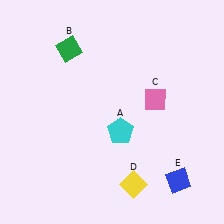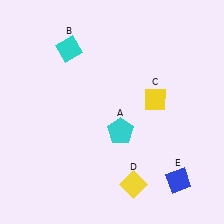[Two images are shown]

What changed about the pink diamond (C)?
In Image 1, C is pink. In Image 2, it changed to yellow.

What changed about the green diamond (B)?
In Image 1, B is green. In Image 2, it changed to cyan.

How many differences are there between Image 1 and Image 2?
There are 2 differences between the two images.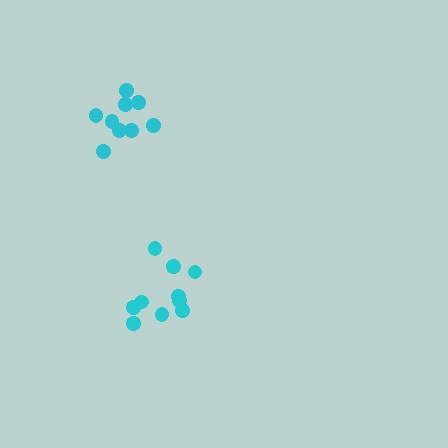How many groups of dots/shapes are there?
There are 2 groups.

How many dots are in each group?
Group 1: 10 dots, Group 2: 9 dots (19 total).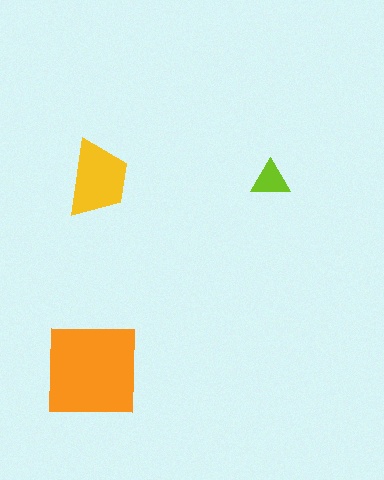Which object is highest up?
The yellow trapezoid is topmost.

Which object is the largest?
The orange square.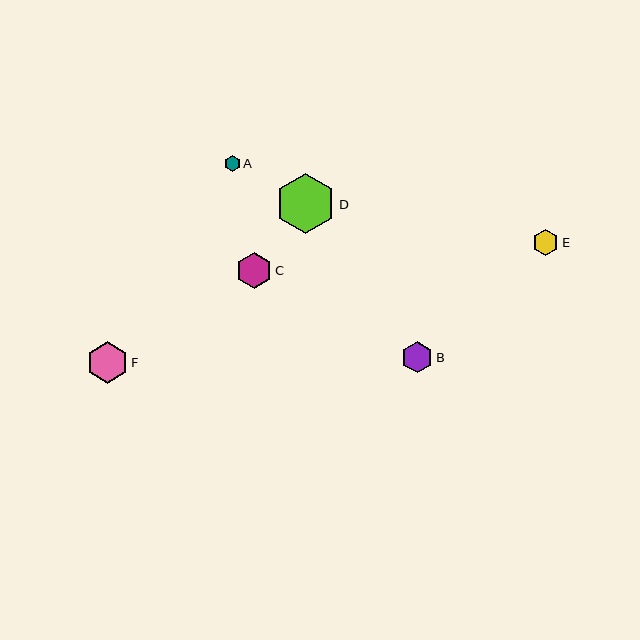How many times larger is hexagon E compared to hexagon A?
Hexagon E is approximately 1.7 times the size of hexagon A.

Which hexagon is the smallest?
Hexagon A is the smallest with a size of approximately 16 pixels.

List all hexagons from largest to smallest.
From largest to smallest: D, F, C, B, E, A.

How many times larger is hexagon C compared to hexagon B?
Hexagon C is approximately 1.2 times the size of hexagon B.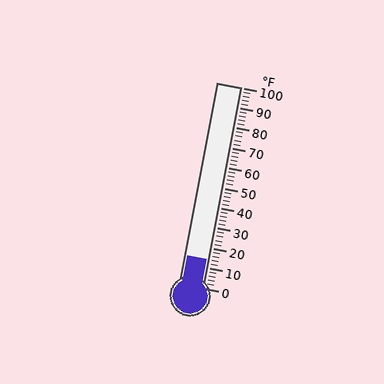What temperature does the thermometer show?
The thermometer shows approximately 14°F.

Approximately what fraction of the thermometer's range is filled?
The thermometer is filled to approximately 15% of its range.